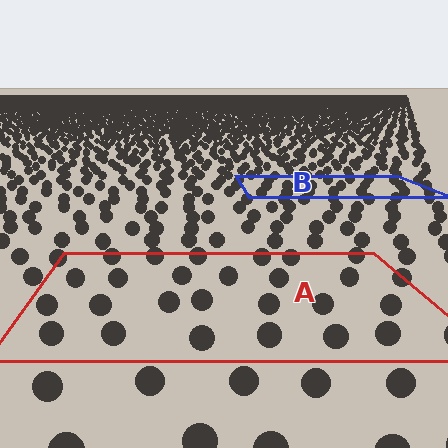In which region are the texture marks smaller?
The texture marks are smaller in region B, because it is farther away.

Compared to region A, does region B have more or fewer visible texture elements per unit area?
Region B has more texture elements per unit area — they are packed more densely because it is farther away.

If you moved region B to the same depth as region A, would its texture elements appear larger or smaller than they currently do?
They would appear larger. At a closer depth, the same texture elements are projected at a bigger on-screen size.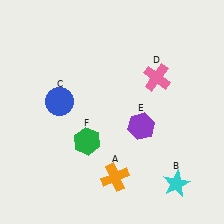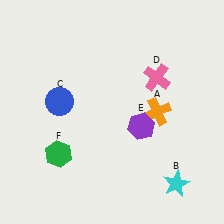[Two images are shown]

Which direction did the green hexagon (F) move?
The green hexagon (F) moved left.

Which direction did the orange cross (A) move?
The orange cross (A) moved up.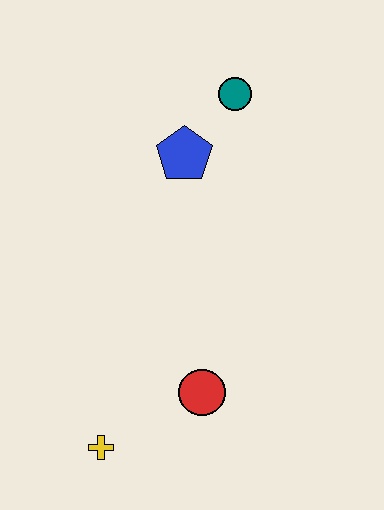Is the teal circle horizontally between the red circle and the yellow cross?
No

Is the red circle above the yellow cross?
Yes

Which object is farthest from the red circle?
The teal circle is farthest from the red circle.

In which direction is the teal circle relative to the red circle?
The teal circle is above the red circle.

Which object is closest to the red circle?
The yellow cross is closest to the red circle.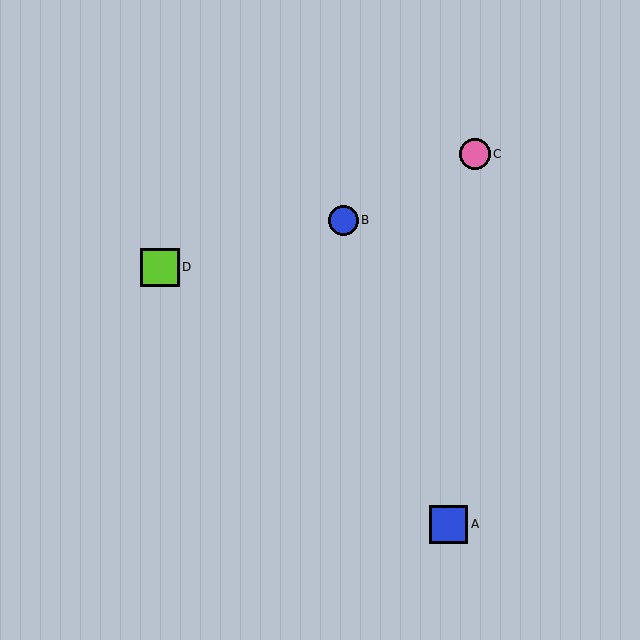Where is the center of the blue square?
The center of the blue square is at (449, 524).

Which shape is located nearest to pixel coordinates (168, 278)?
The lime square (labeled D) at (160, 267) is nearest to that location.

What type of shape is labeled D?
Shape D is a lime square.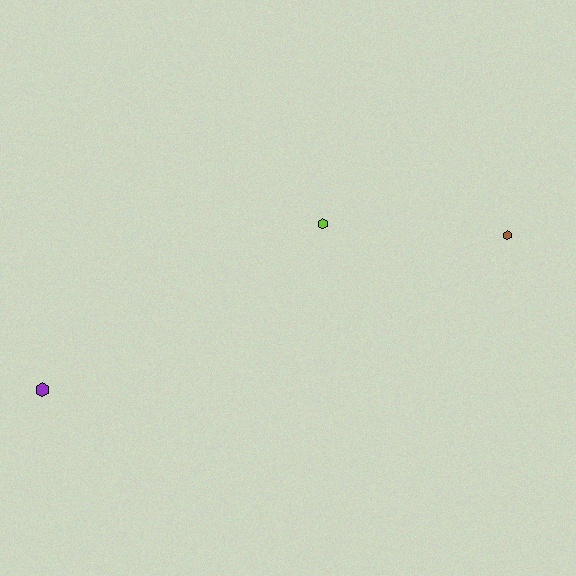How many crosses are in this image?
There are no crosses.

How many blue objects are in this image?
There are no blue objects.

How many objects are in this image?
There are 3 objects.